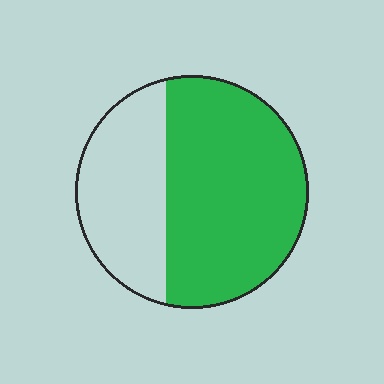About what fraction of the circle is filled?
About five eighths (5/8).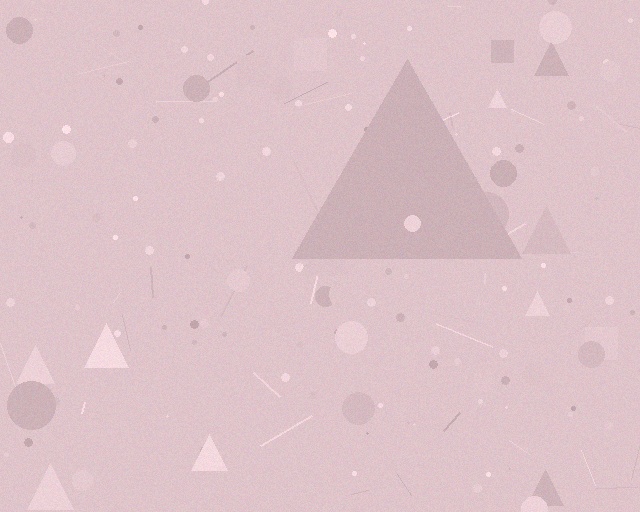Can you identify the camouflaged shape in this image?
The camouflaged shape is a triangle.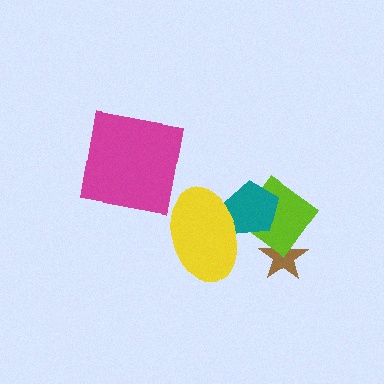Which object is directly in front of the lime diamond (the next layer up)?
The teal pentagon is directly in front of the lime diamond.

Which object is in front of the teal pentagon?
The yellow ellipse is in front of the teal pentagon.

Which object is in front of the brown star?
The lime diamond is in front of the brown star.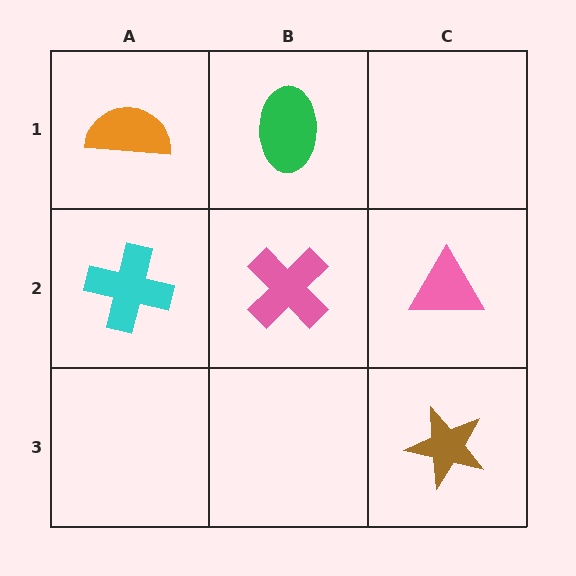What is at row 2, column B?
A pink cross.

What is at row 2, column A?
A cyan cross.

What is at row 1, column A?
An orange semicircle.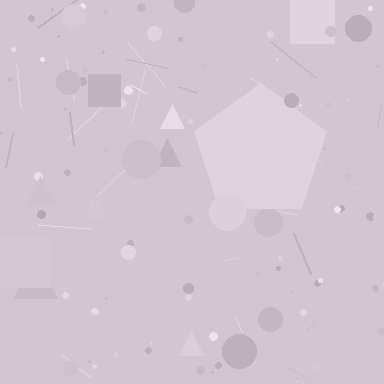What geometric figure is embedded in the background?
A pentagon is embedded in the background.